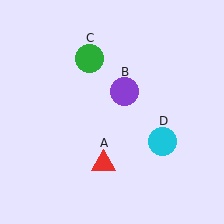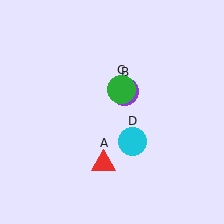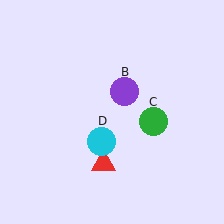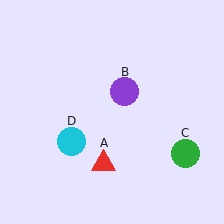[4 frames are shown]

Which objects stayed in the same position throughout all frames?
Red triangle (object A) and purple circle (object B) remained stationary.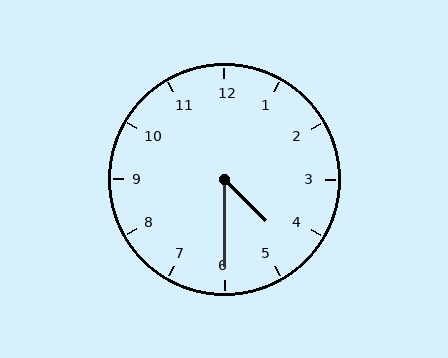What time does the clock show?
4:30.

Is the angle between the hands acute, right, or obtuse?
It is acute.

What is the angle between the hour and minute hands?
Approximately 45 degrees.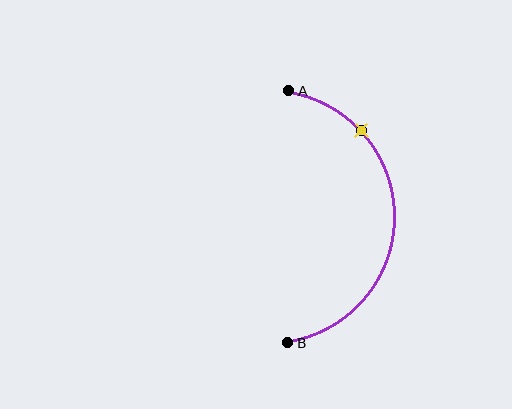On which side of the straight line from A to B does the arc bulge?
The arc bulges to the right of the straight line connecting A and B.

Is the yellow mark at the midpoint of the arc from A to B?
No. The yellow mark lies on the arc but is closer to endpoint A. The arc midpoint would be at the point on the curve equidistant along the arc from both A and B.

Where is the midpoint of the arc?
The arc midpoint is the point on the curve farthest from the straight line joining A and B. It sits to the right of that line.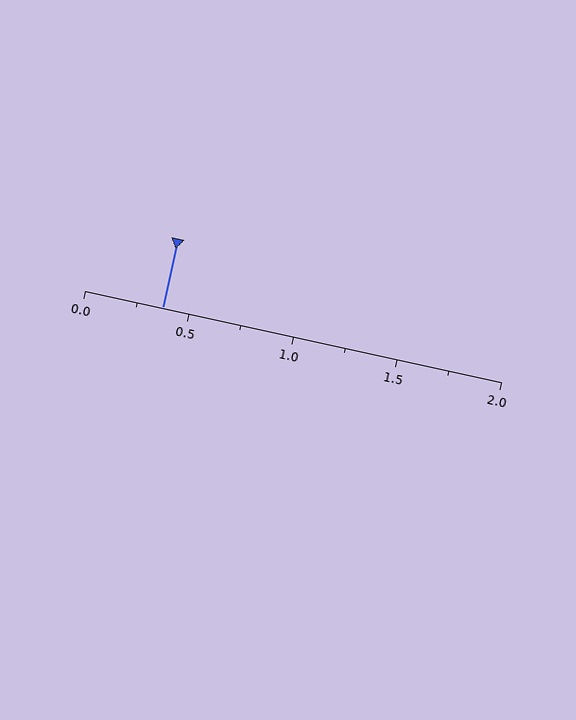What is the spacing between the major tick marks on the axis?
The major ticks are spaced 0.5 apart.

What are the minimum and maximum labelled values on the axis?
The axis runs from 0.0 to 2.0.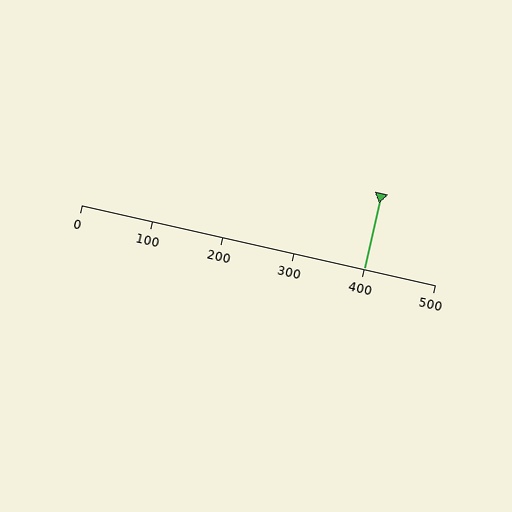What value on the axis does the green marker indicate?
The marker indicates approximately 400.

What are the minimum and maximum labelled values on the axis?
The axis runs from 0 to 500.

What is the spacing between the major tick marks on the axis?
The major ticks are spaced 100 apart.